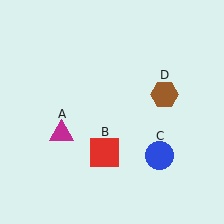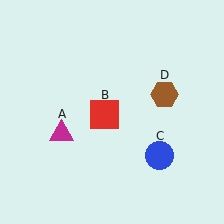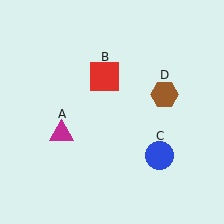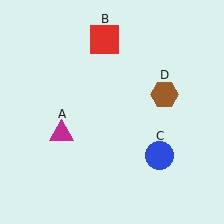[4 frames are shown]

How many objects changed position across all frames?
1 object changed position: red square (object B).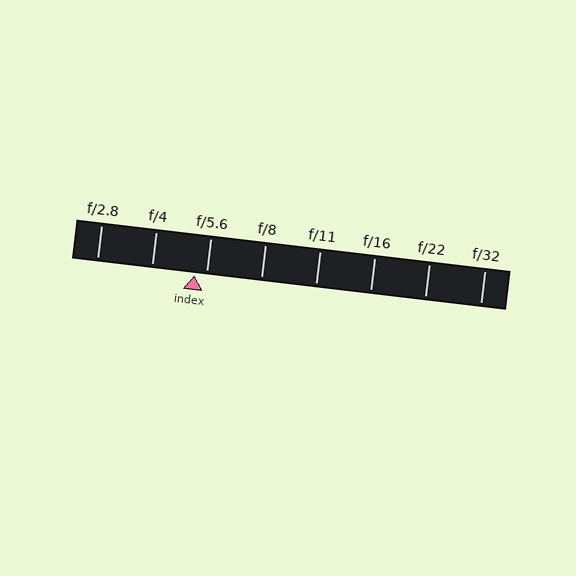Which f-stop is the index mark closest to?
The index mark is closest to f/5.6.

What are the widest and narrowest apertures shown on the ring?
The widest aperture shown is f/2.8 and the narrowest is f/32.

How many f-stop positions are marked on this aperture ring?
There are 8 f-stop positions marked.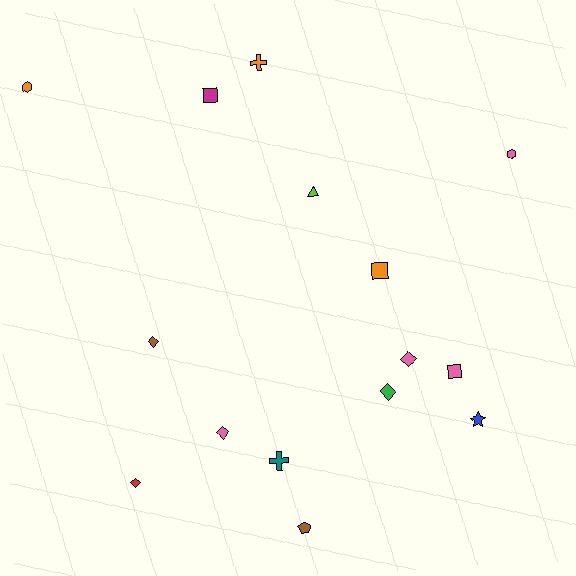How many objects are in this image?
There are 15 objects.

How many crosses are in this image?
There are 2 crosses.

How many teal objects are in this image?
There is 1 teal object.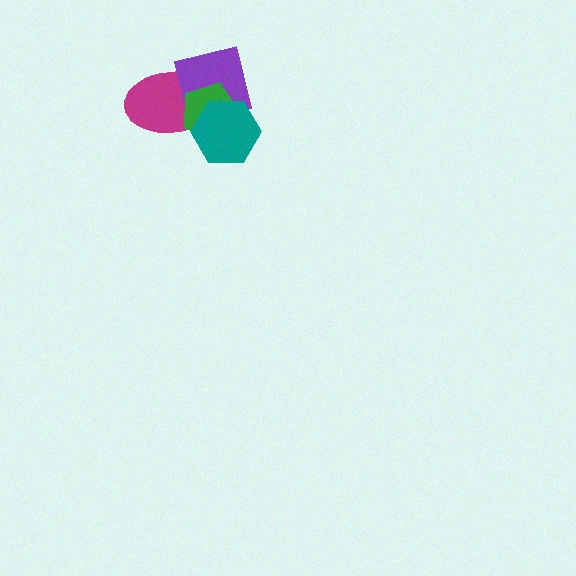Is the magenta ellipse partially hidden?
Yes, it is partially covered by another shape.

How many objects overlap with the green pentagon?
3 objects overlap with the green pentagon.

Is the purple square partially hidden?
Yes, it is partially covered by another shape.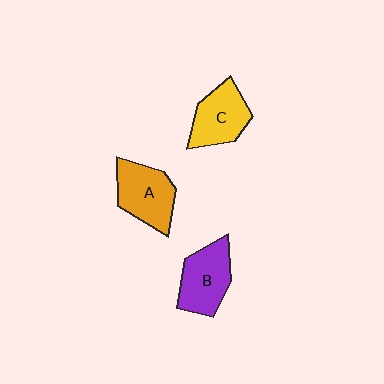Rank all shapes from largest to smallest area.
From largest to smallest: A (orange), B (purple), C (yellow).